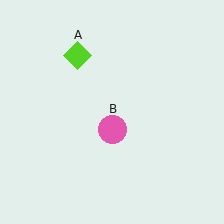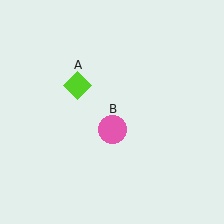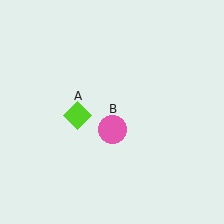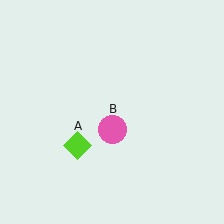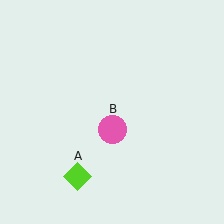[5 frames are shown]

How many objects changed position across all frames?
1 object changed position: lime diamond (object A).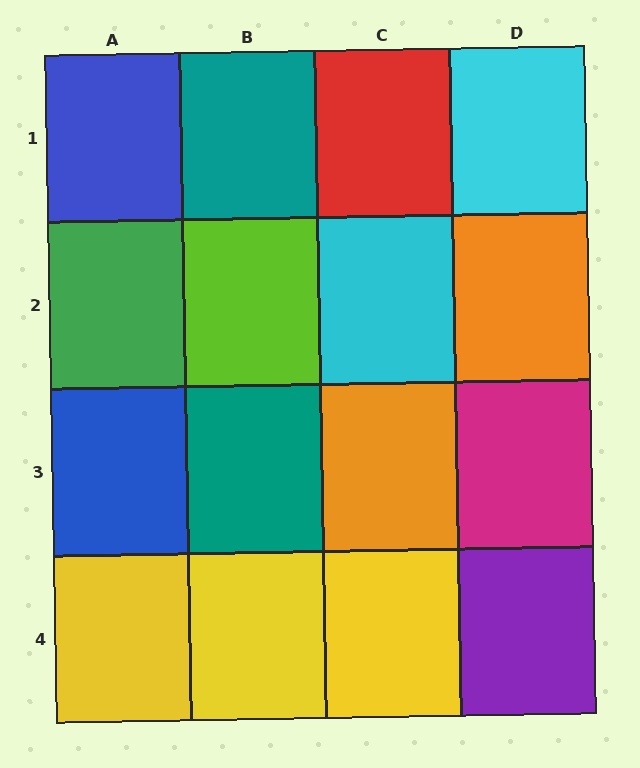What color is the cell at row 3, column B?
Teal.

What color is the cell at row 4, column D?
Purple.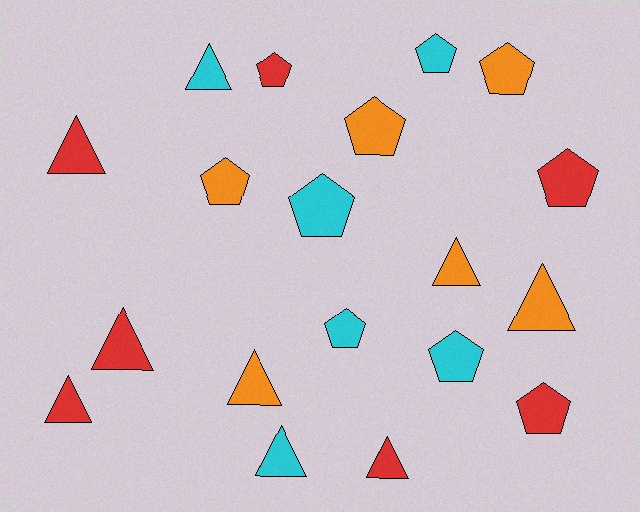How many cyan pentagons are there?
There are 4 cyan pentagons.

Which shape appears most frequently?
Pentagon, with 10 objects.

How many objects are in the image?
There are 19 objects.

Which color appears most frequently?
Red, with 7 objects.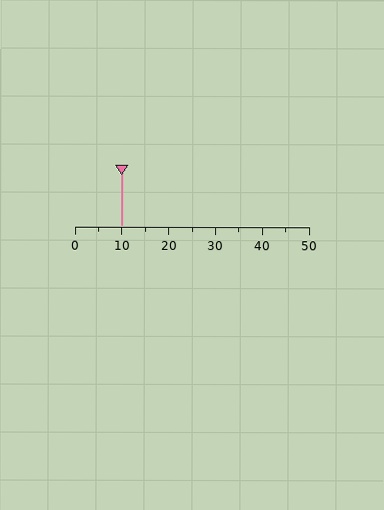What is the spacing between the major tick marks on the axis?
The major ticks are spaced 10 apart.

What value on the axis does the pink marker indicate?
The marker indicates approximately 10.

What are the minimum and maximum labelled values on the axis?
The axis runs from 0 to 50.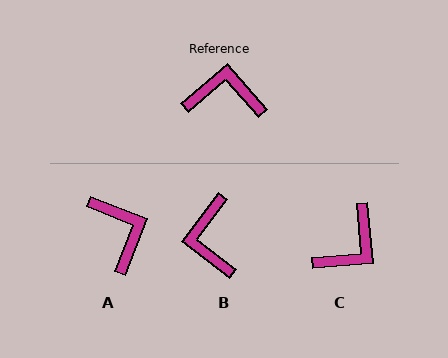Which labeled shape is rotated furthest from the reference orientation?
C, about 126 degrees away.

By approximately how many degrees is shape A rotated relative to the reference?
Approximately 63 degrees clockwise.